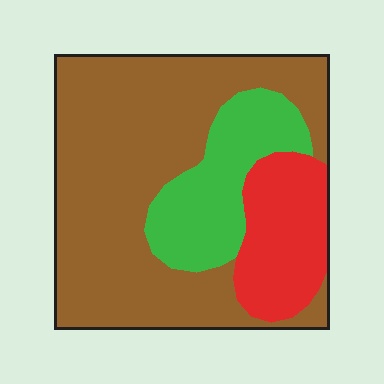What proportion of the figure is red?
Red covers roughly 20% of the figure.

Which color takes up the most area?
Brown, at roughly 65%.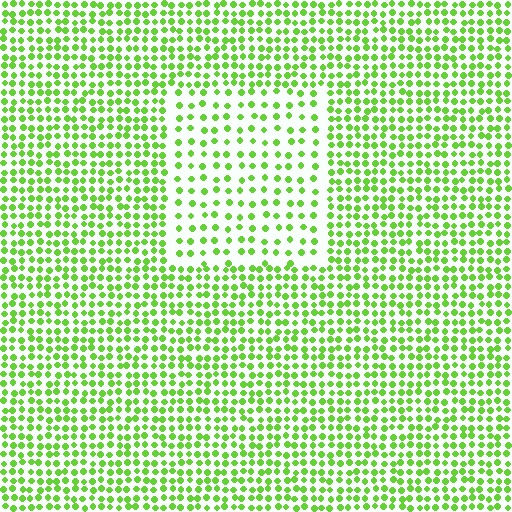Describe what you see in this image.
The image contains small lime elements arranged at two different densities. A rectangle-shaped region is visible where the elements are less densely packed than the surrounding area.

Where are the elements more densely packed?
The elements are more densely packed outside the rectangle boundary.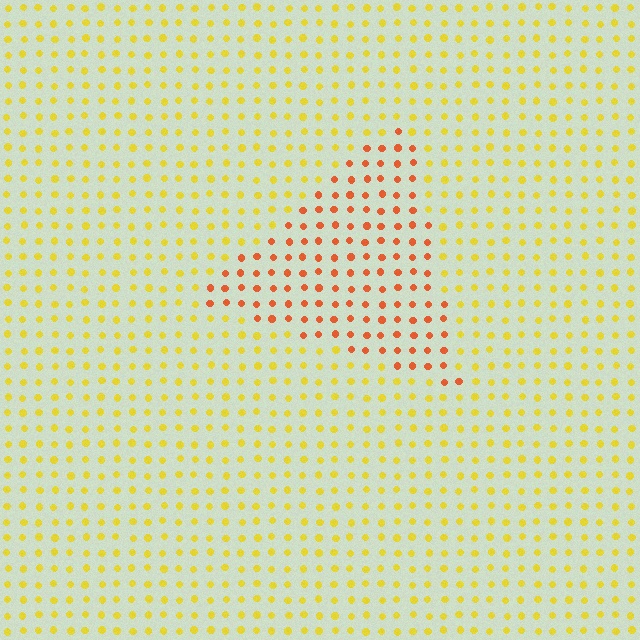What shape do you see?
I see a triangle.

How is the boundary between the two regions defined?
The boundary is defined purely by a slight shift in hue (about 40 degrees). Spacing, size, and orientation are identical on both sides.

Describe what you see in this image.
The image is filled with small yellow elements in a uniform arrangement. A triangle-shaped region is visible where the elements are tinted to a slightly different hue, forming a subtle color boundary.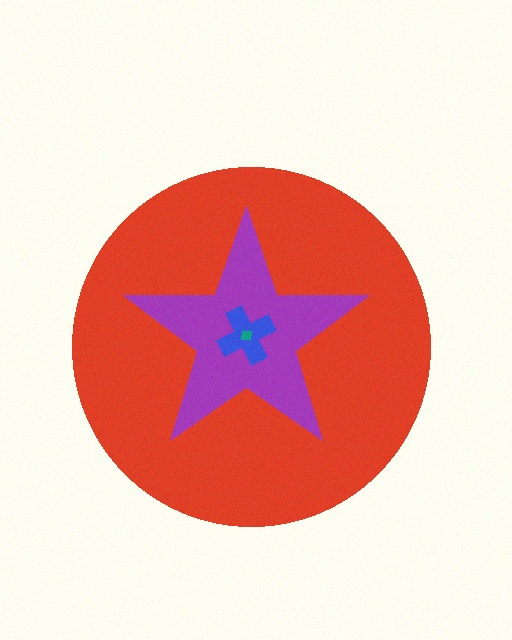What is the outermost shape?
The red circle.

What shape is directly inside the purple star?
The blue cross.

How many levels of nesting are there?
4.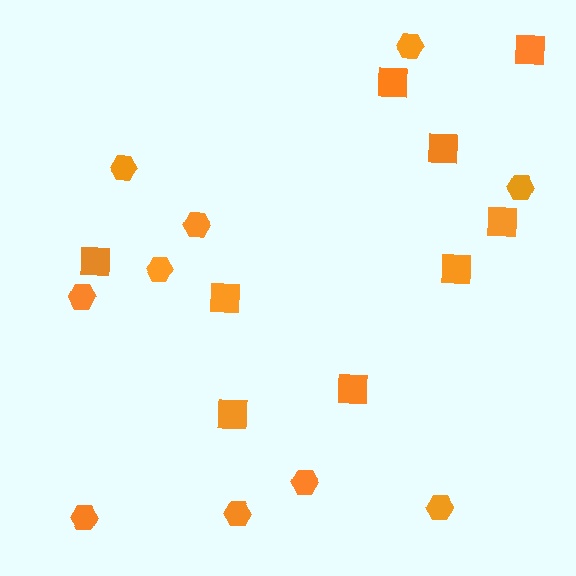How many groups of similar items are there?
There are 2 groups: one group of hexagons (10) and one group of squares (9).